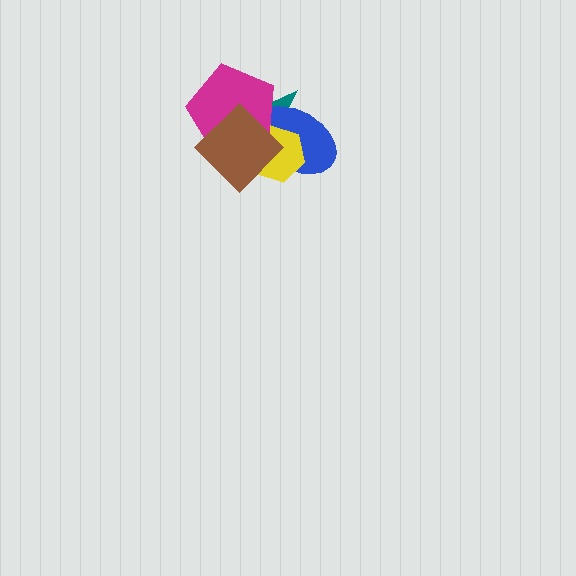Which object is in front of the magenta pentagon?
The brown diamond is in front of the magenta pentagon.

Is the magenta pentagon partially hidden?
Yes, it is partially covered by another shape.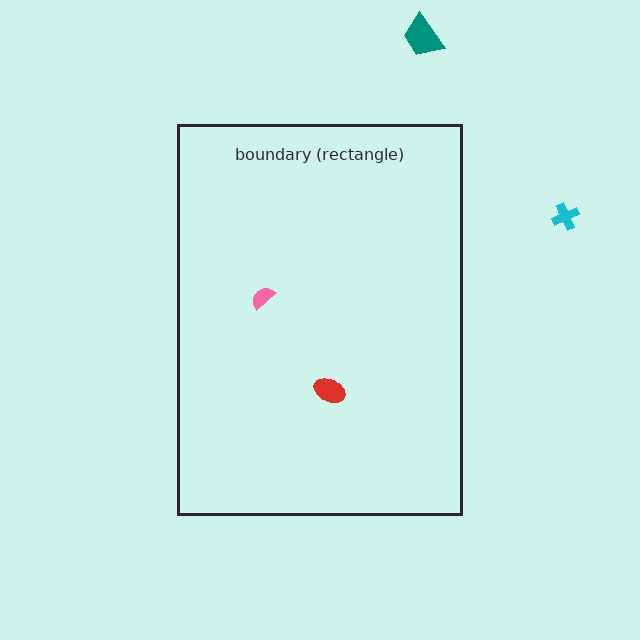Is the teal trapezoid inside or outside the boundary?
Outside.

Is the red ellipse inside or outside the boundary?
Inside.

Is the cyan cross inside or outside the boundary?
Outside.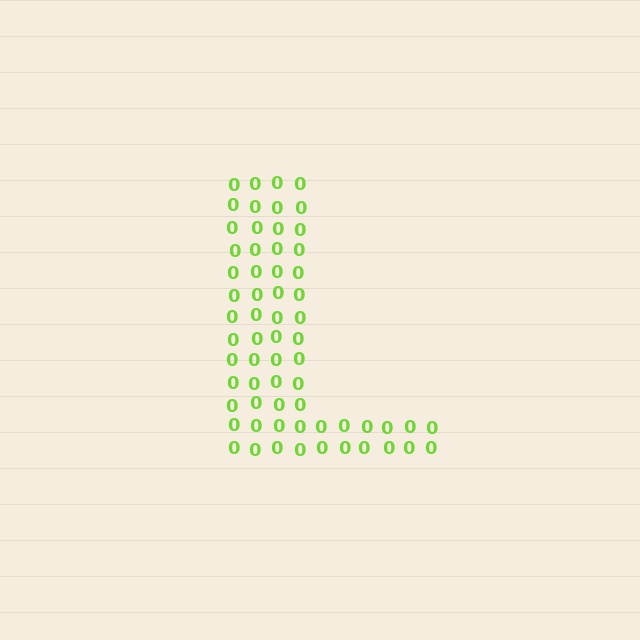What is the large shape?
The large shape is the letter L.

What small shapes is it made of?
It is made of small digit 0's.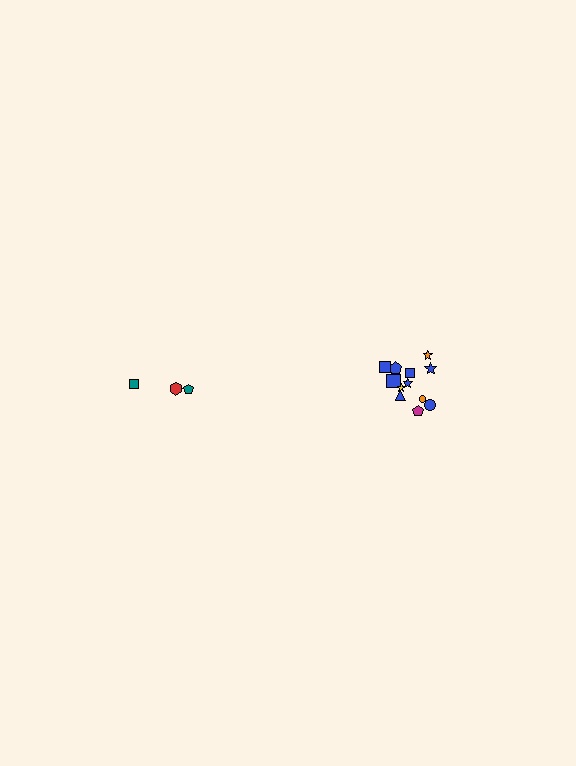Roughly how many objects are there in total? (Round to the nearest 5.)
Roughly 15 objects in total.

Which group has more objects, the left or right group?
The right group.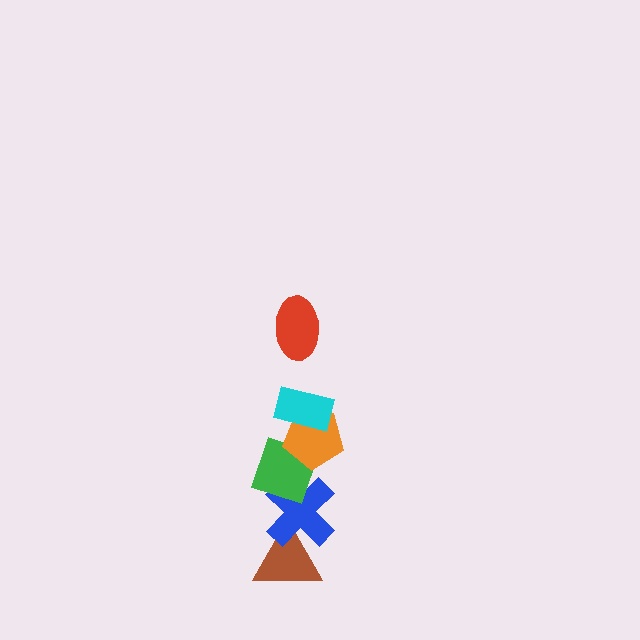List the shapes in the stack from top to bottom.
From top to bottom: the red ellipse, the cyan rectangle, the orange pentagon, the green diamond, the blue cross, the brown triangle.